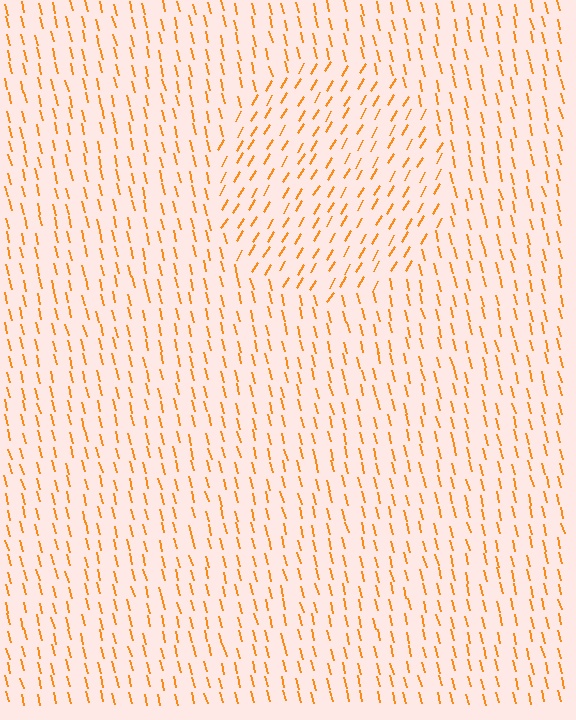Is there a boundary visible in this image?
Yes, there is a texture boundary formed by a change in line orientation.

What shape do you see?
I see a circle.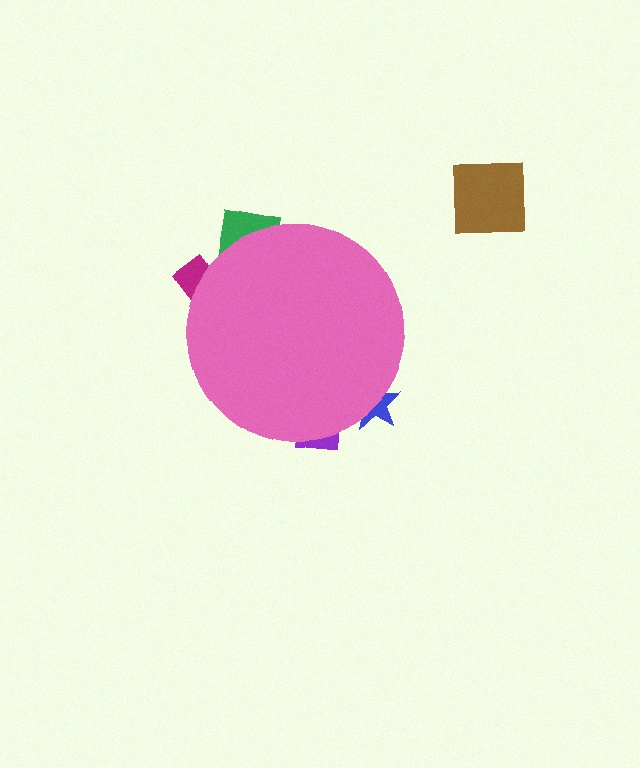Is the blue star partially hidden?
Yes, the blue star is partially hidden behind the pink circle.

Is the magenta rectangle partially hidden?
Yes, the magenta rectangle is partially hidden behind the pink circle.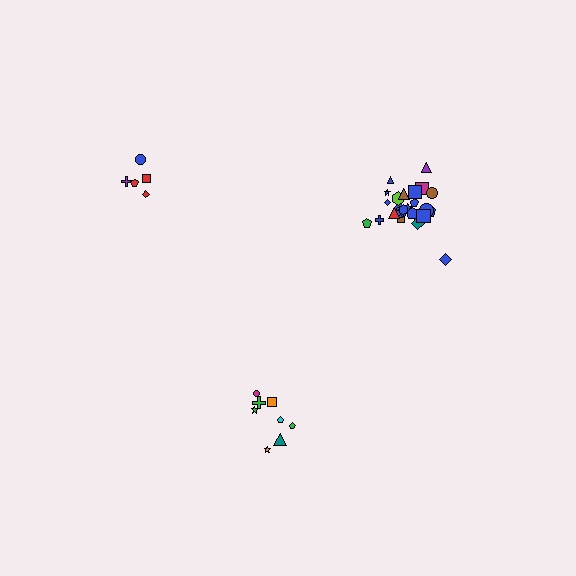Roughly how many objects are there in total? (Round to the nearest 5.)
Roughly 40 objects in total.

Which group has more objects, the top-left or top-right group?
The top-right group.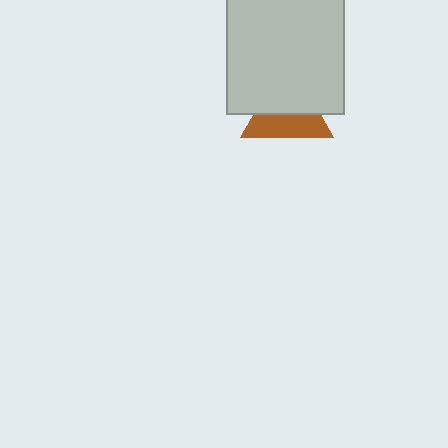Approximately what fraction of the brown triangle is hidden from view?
Roughly 53% of the brown triangle is hidden behind the light gray rectangle.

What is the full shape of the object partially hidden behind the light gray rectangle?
The partially hidden object is a brown triangle.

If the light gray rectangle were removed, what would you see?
You would see the complete brown triangle.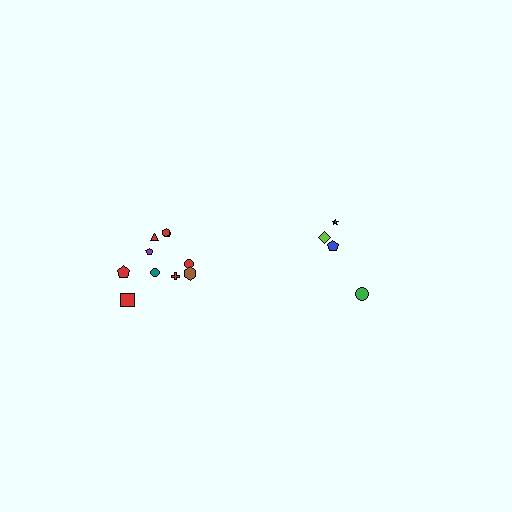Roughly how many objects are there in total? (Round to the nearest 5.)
Roughly 15 objects in total.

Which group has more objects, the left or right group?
The left group.